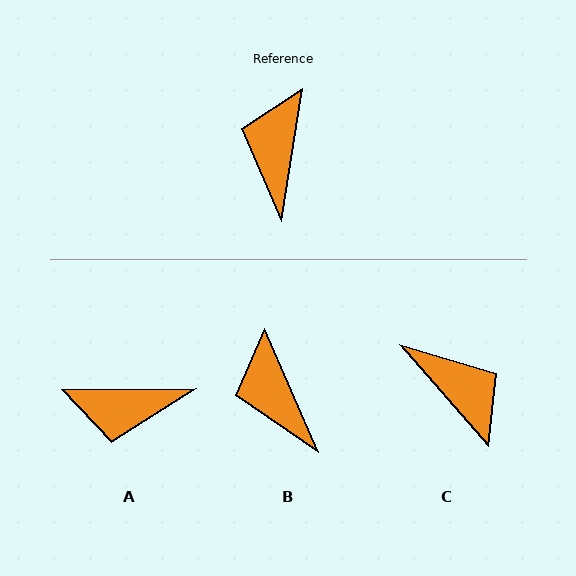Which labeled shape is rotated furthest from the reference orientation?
C, about 130 degrees away.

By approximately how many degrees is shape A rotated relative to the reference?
Approximately 100 degrees counter-clockwise.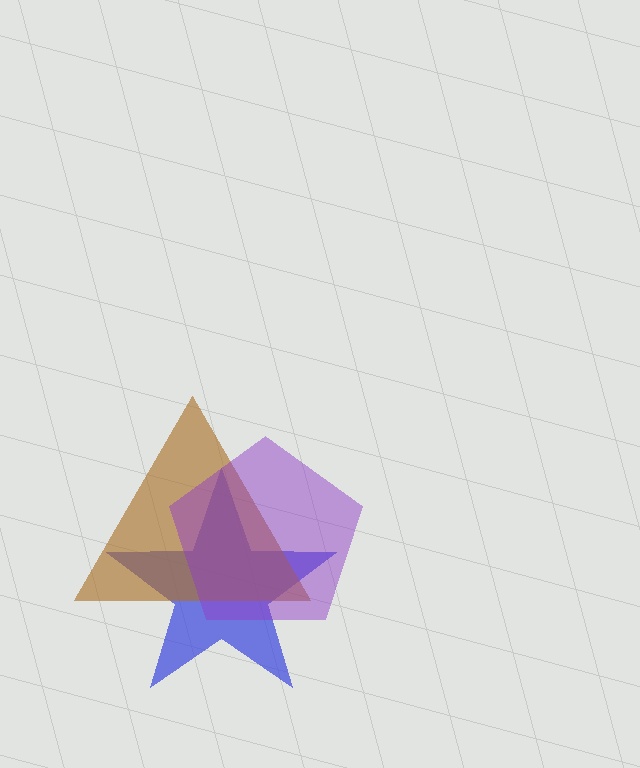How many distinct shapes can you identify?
There are 3 distinct shapes: a blue star, a brown triangle, a purple pentagon.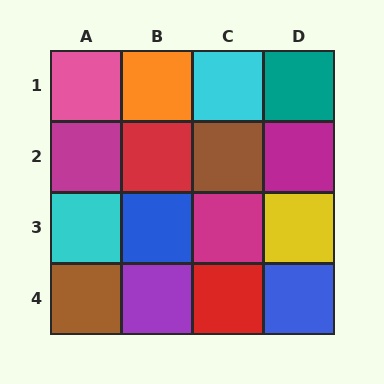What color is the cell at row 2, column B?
Red.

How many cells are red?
2 cells are red.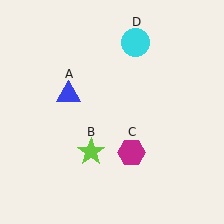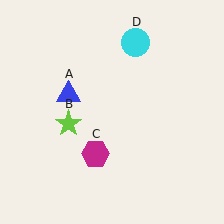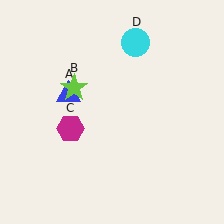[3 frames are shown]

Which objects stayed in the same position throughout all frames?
Blue triangle (object A) and cyan circle (object D) remained stationary.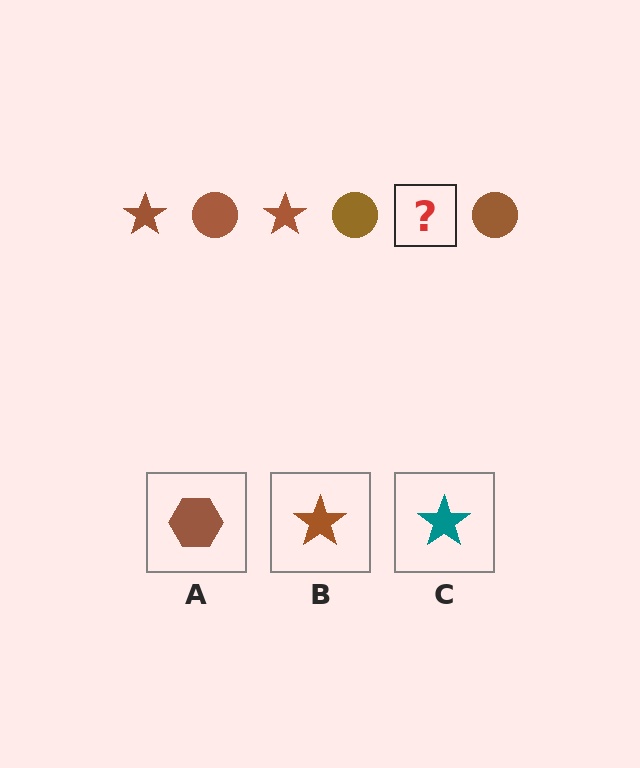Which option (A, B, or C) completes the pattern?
B.